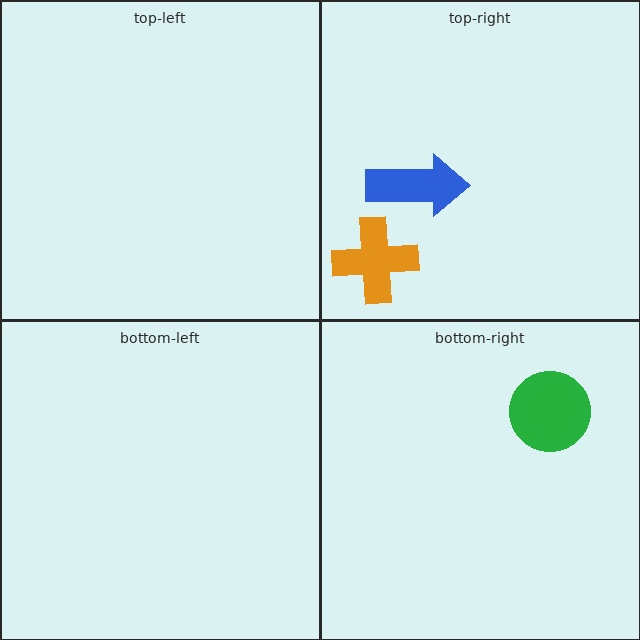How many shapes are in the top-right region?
2.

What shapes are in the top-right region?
The blue arrow, the orange cross.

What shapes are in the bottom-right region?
The green circle.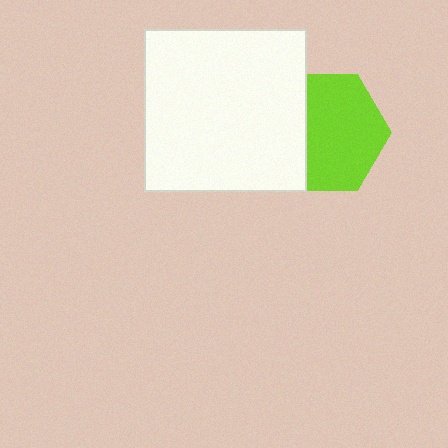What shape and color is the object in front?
The object in front is a white square.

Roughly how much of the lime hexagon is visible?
Most of it is visible (roughly 66%).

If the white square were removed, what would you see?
You would see the complete lime hexagon.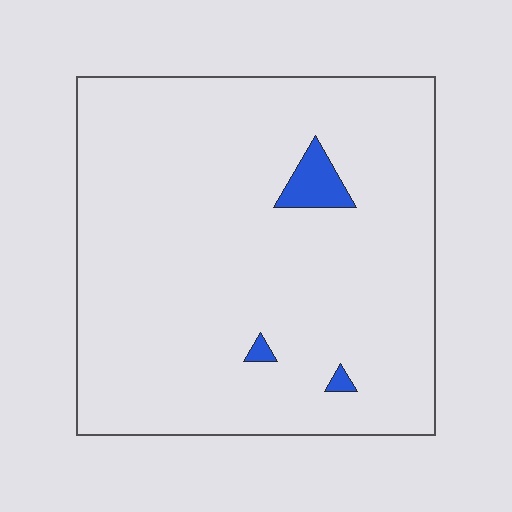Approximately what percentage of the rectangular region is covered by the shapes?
Approximately 5%.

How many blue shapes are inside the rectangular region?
3.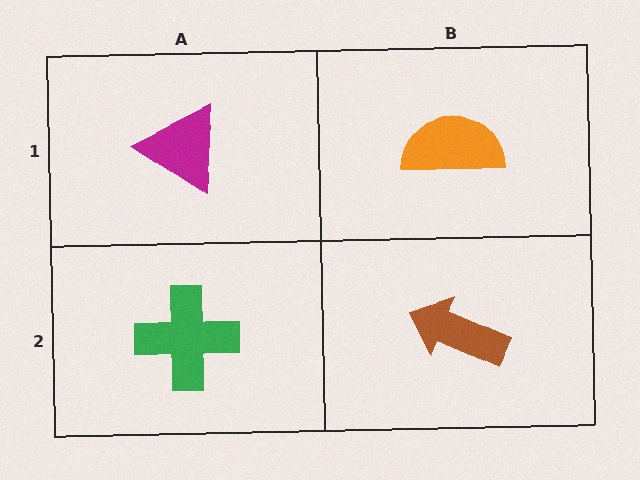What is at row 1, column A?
A magenta triangle.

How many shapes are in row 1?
2 shapes.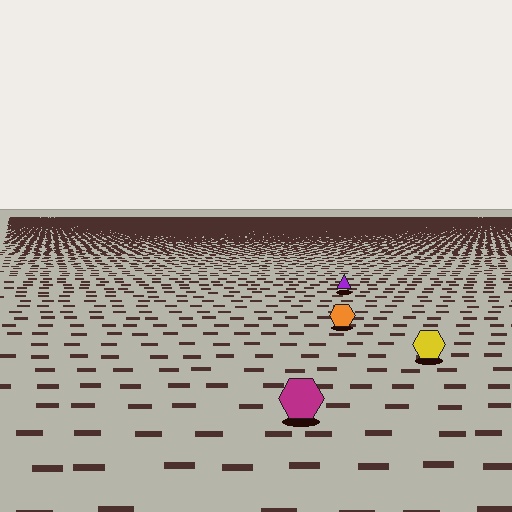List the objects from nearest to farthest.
From nearest to farthest: the magenta hexagon, the yellow hexagon, the orange hexagon, the purple triangle.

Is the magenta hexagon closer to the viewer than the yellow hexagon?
Yes. The magenta hexagon is closer — you can tell from the texture gradient: the ground texture is coarser near it.